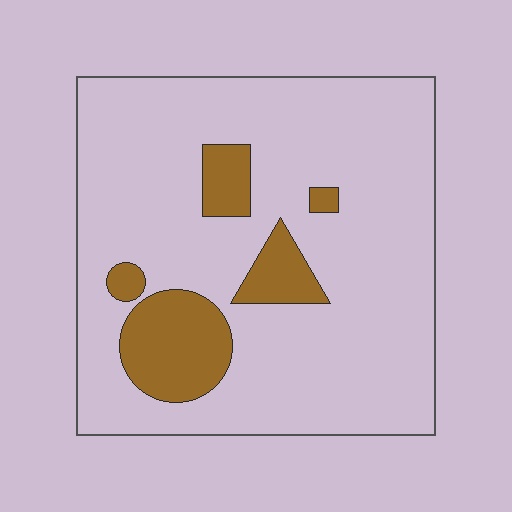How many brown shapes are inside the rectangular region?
5.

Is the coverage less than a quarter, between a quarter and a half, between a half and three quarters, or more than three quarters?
Less than a quarter.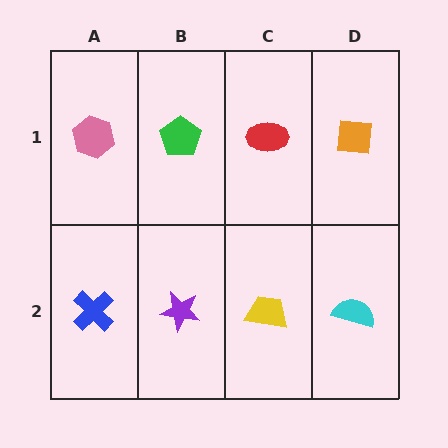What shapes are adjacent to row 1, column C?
A yellow trapezoid (row 2, column C), a green pentagon (row 1, column B), an orange square (row 1, column D).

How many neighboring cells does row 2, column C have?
3.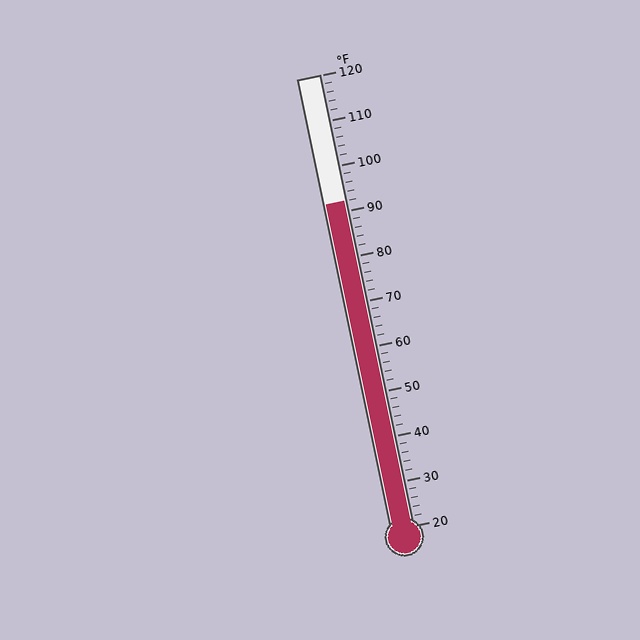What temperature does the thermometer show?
The thermometer shows approximately 92°F.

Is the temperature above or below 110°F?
The temperature is below 110°F.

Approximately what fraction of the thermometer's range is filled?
The thermometer is filled to approximately 70% of its range.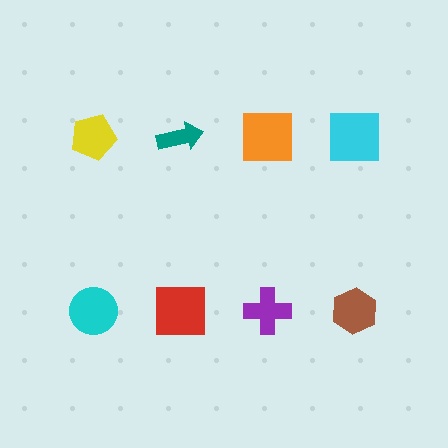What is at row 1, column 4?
A cyan square.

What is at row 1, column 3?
An orange square.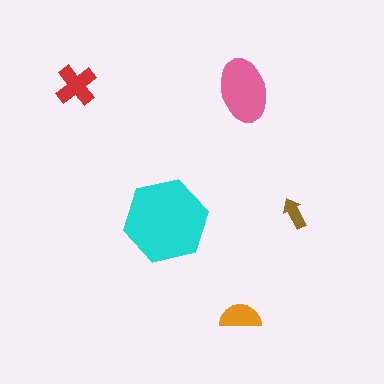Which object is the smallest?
The brown arrow.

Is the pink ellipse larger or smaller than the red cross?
Larger.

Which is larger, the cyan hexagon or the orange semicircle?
The cyan hexagon.